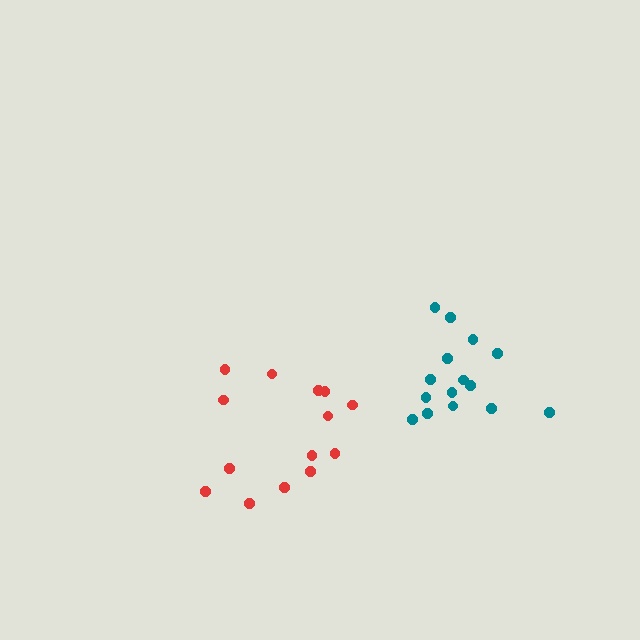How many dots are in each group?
Group 1: 15 dots, Group 2: 14 dots (29 total).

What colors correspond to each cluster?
The clusters are colored: teal, red.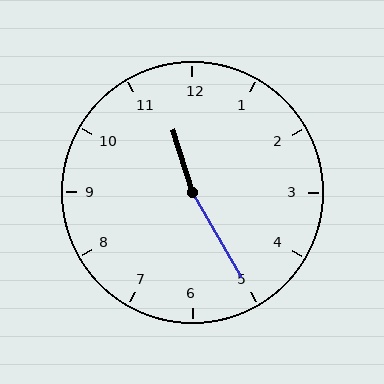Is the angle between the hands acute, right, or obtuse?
It is obtuse.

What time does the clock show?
11:25.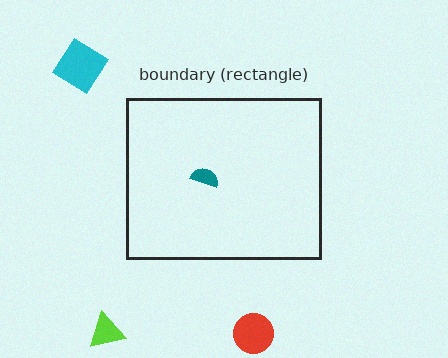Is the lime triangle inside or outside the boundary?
Outside.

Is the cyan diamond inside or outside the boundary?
Outside.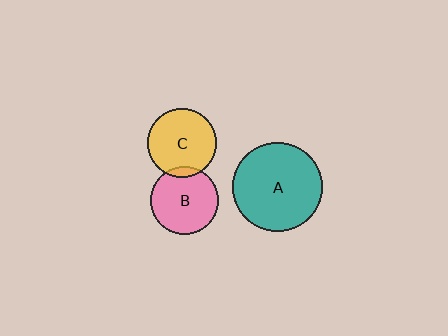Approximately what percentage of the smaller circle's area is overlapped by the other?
Approximately 10%.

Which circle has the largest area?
Circle A (teal).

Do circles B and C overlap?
Yes.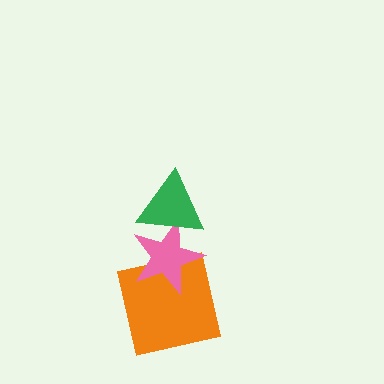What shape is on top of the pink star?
The green triangle is on top of the pink star.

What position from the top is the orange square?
The orange square is 3rd from the top.